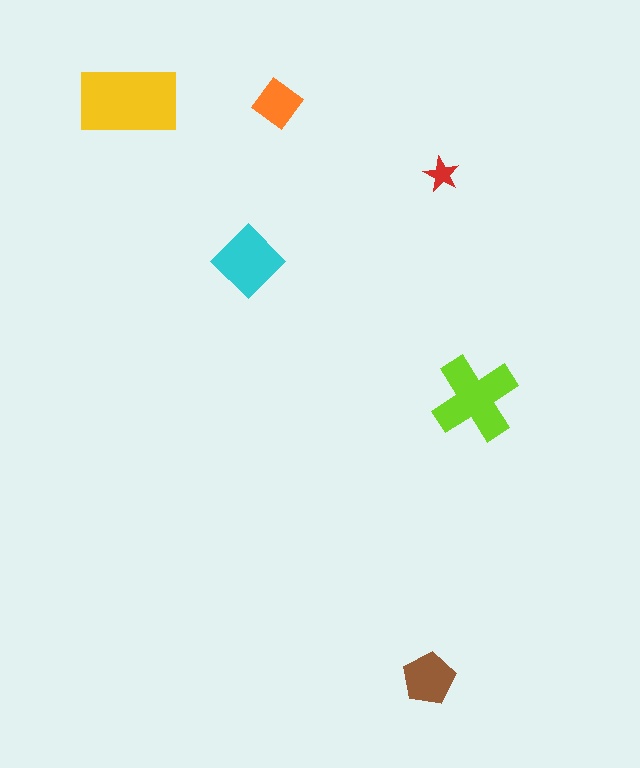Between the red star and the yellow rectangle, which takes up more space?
The yellow rectangle.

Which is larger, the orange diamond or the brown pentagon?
The brown pentagon.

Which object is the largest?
The yellow rectangle.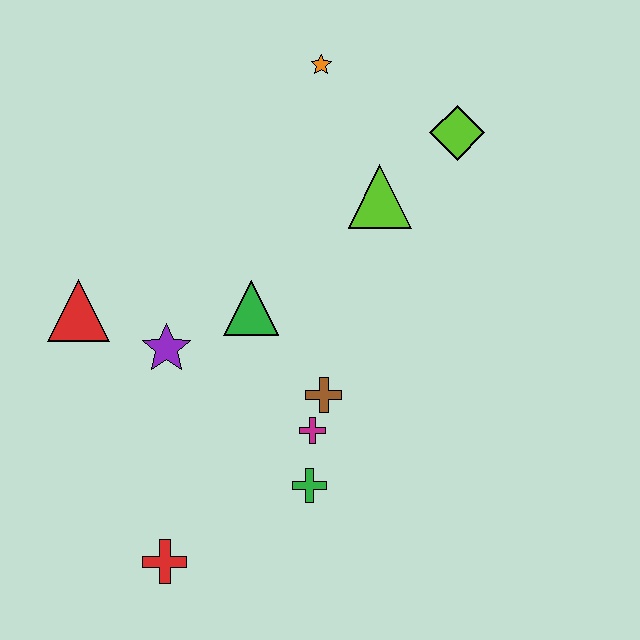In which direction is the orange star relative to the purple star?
The orange star is above the purple star.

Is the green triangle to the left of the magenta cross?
Yes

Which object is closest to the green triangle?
The purple star is closest to the green triangle.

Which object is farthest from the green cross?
The orange star is farthest from the green cross.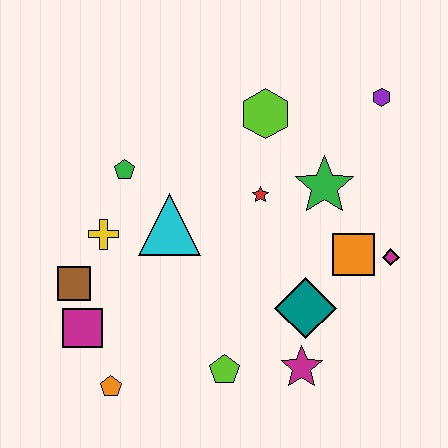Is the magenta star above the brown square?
No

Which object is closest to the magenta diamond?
The orange square is closest to the magenta diamond.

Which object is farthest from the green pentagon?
The magenta diamond is farthest from the green pentagon.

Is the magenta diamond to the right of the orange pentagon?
Yes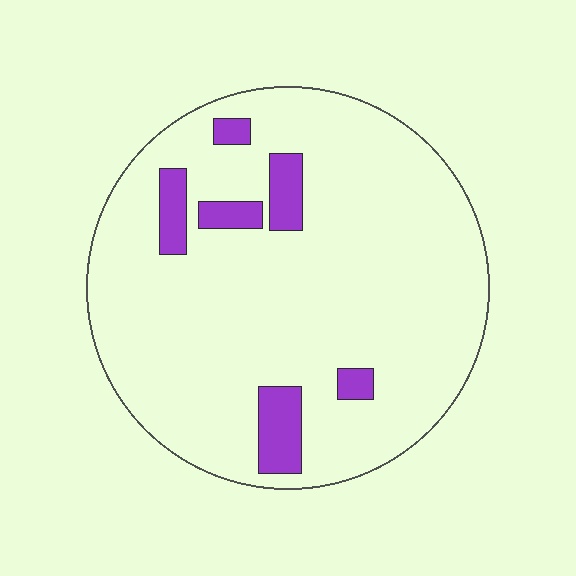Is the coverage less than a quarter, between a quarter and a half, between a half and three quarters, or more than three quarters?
Less than a quarter.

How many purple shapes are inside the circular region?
6.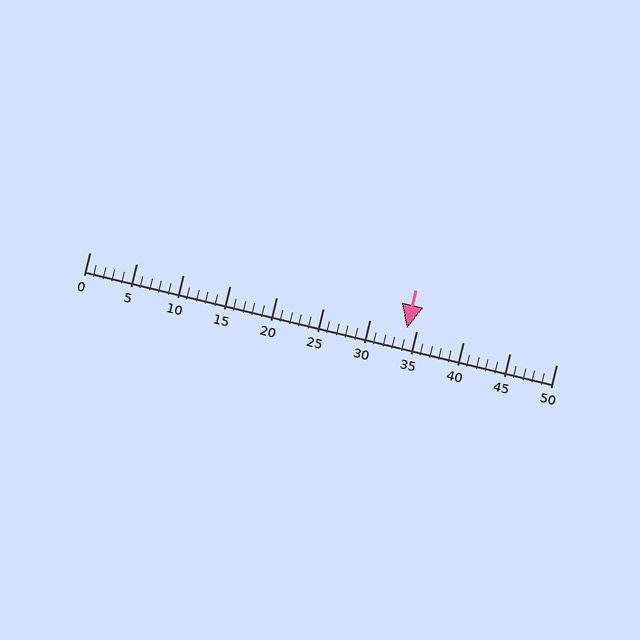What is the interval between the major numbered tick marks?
The major tick marks are spaced 5 units apart.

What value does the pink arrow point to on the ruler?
The pink arrow points to approximately 34.